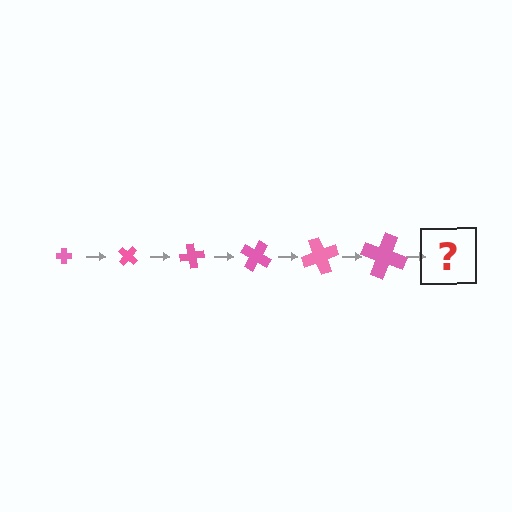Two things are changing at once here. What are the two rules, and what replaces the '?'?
The two rules are that the cross grows larger each step and it rotates 40 degrees each step. The '?' should be a cross, larger than the previous one and rotated 240 degrees from the start.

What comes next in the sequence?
The next element should be a cross, larger than the previous one and rotated 240 degrees from the start.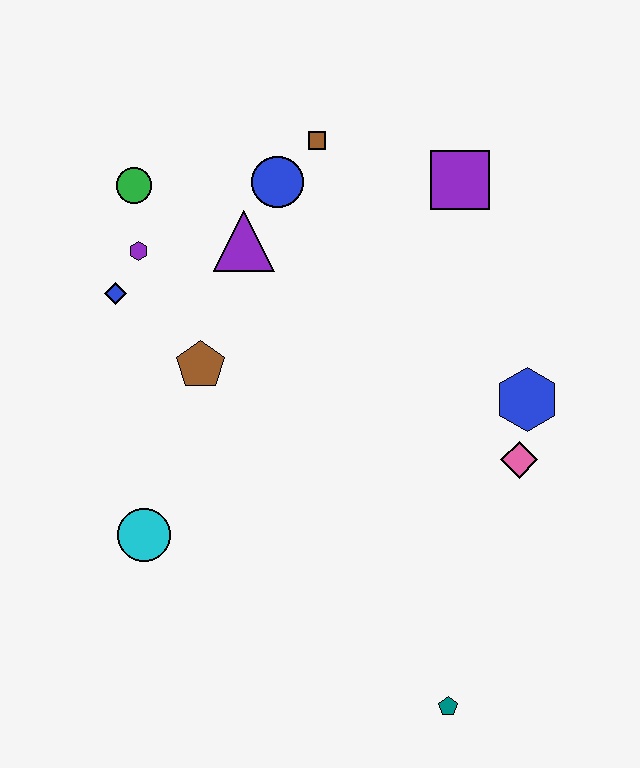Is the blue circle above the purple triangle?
Yes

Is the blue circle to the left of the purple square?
Yes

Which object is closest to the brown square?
The blue circle is closest to the brown square.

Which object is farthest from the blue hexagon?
The green circle is farthest from the blue hexagon.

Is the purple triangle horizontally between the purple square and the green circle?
Yes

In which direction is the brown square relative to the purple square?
The brown square is to the left of the purple square.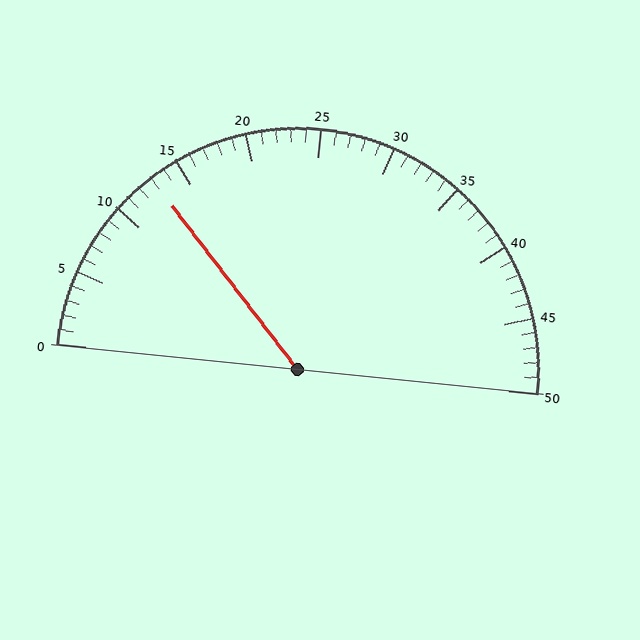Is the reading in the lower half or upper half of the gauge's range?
The reading is in the lower half of the range (0 to 50).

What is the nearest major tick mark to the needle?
The nearest major tick mark is 15.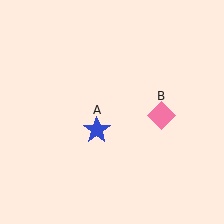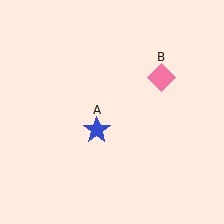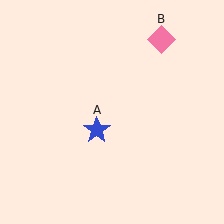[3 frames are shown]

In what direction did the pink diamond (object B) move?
The pink diamond (object B) moved up.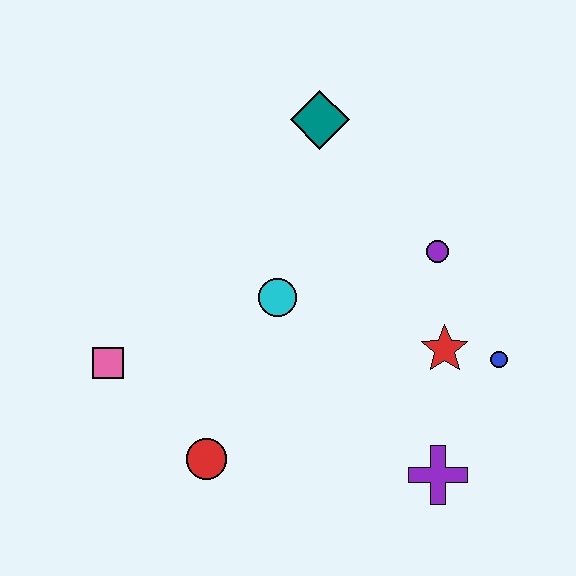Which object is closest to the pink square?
The red circle is closest to the pink square.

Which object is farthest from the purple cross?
The teal diamond is farthest from the purple cross.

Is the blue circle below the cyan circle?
Yes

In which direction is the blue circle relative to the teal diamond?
The blue circle is below the teal diamond.